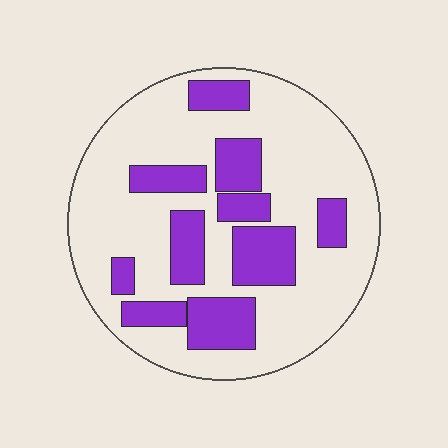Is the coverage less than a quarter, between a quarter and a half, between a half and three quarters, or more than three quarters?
Between a quarter and a half.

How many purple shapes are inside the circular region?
10.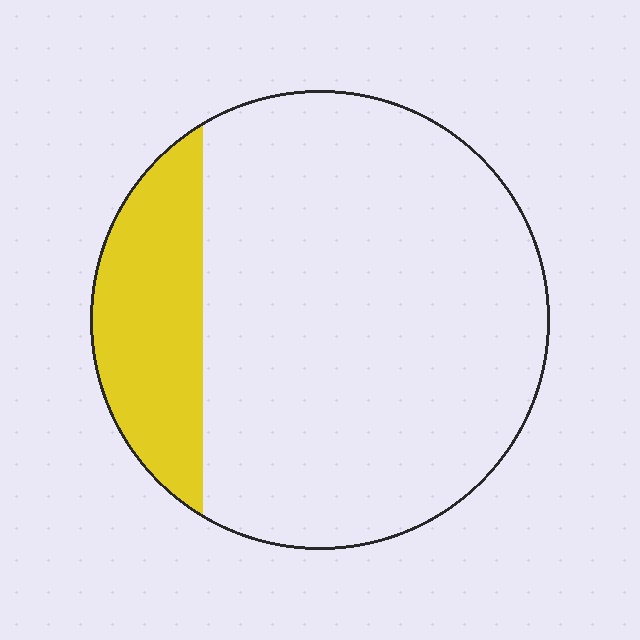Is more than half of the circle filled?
No.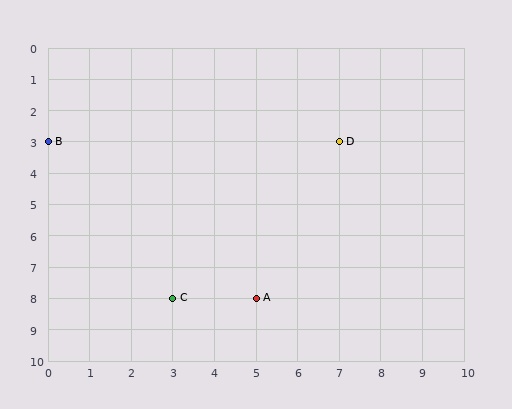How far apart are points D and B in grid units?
Points D and B are 7 columns apart.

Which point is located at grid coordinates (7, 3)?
Point D is at (7, 3).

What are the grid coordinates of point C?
Point C is at grid coordinates (3, 8).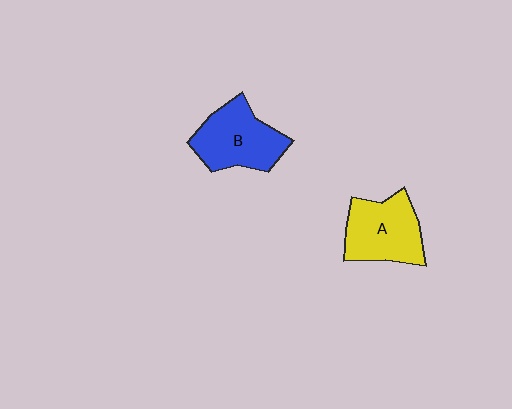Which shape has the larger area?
Shape B (blue).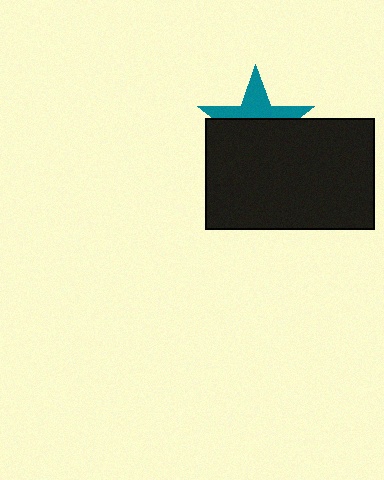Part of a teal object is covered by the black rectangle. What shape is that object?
It is a star.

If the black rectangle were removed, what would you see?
You would see the complete teal star.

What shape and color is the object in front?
The object in front is a black rectangle.